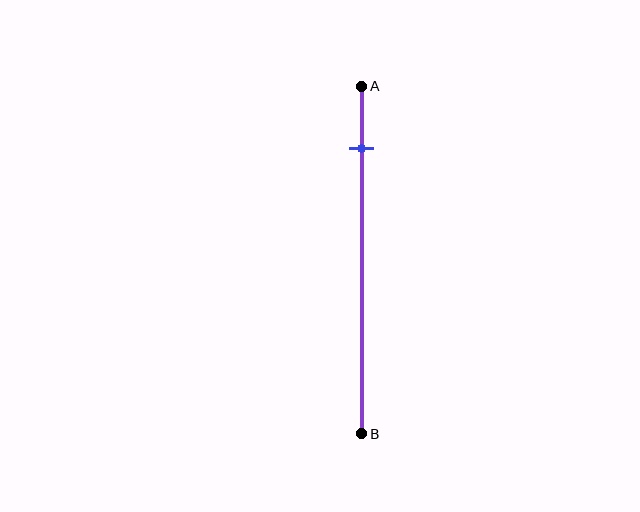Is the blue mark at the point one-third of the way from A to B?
No, the mark is at about 20% from A, not at the 33% one-third point.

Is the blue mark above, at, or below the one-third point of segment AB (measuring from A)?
The blue mark is above the one-third point of segment AB.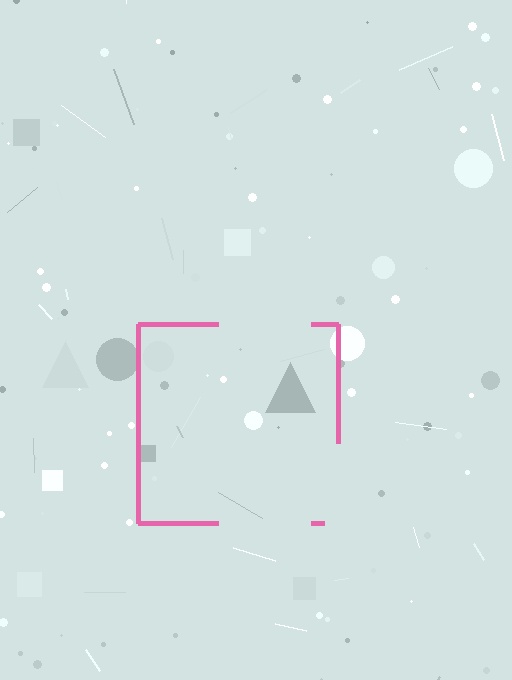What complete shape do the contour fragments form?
The contour fragments form a square.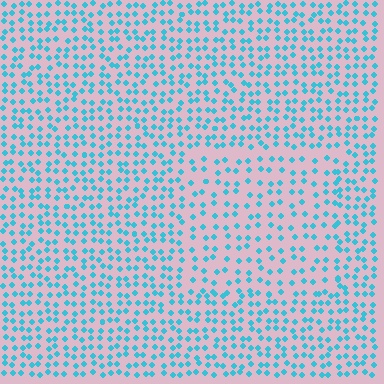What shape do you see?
I see a rectangle.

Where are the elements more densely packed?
The elements are more densely packed outside the rectangle boundary.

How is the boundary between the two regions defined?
The boundary is defined by a change in element density (approximately 1.6x ratio). All elements are the same color, size, and shape.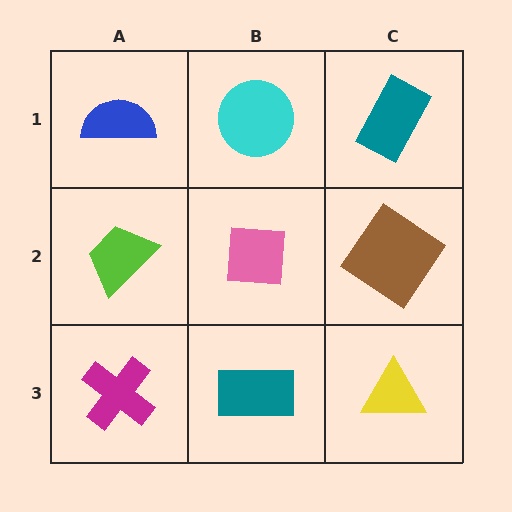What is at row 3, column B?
A teal rectangle.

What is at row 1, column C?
A teal rectangle.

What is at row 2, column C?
A brown diamond.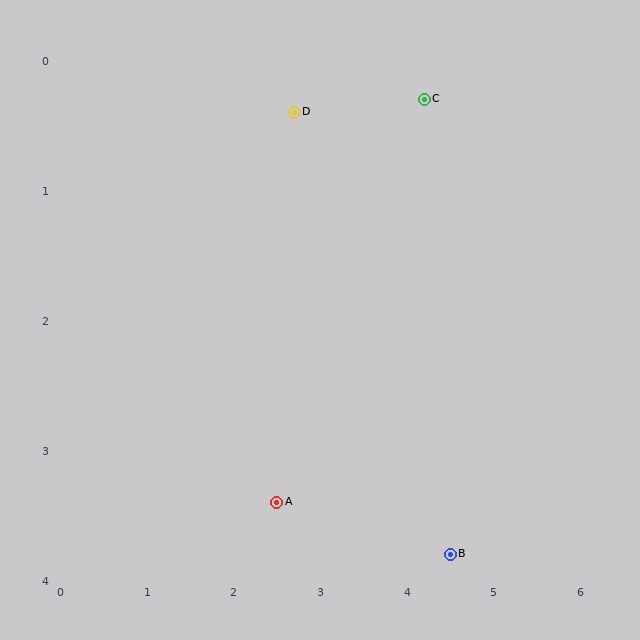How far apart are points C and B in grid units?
Points C and B are about 3.5 grid units apart.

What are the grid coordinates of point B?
Point B is at approximately (4.5, 3.8).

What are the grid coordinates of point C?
Point C is at approximately (4.2, 0.3).